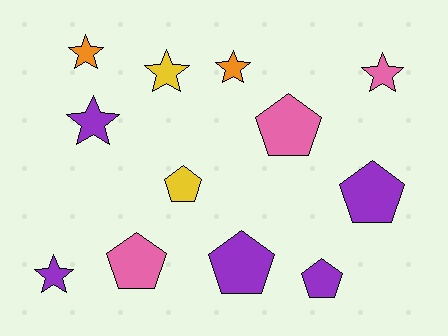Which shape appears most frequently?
Star, with 6 objects.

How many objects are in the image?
There are 12 objects.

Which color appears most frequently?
Purple, with 5 objects.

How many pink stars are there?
There is 1 pink star.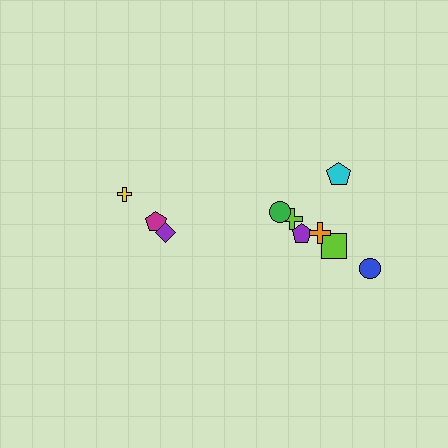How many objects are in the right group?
There are 7 objects.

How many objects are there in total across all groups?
There are 10 objects.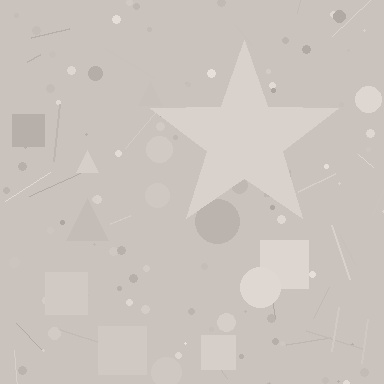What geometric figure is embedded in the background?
A star is embedded in the background.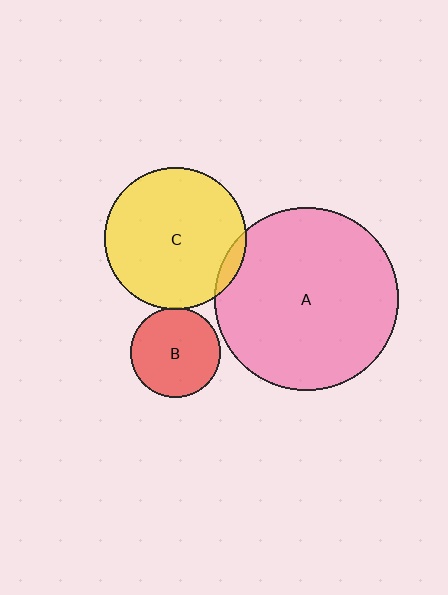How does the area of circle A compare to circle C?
Approximately 1.7 times.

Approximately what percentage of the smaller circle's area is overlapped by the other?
Approximately 5%.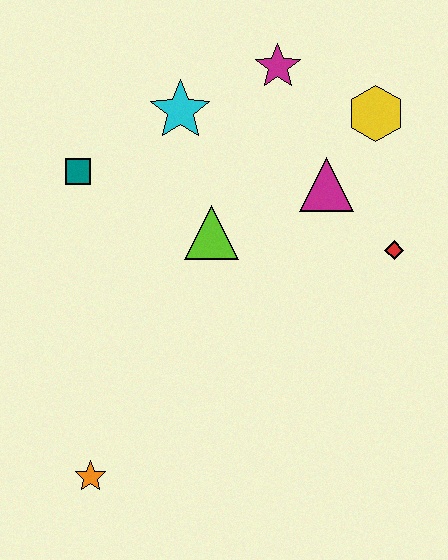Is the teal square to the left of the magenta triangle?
Yes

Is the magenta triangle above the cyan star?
No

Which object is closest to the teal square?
The cyan star is closest to the teal square.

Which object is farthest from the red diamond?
The orange star is farthest from the red diamond.